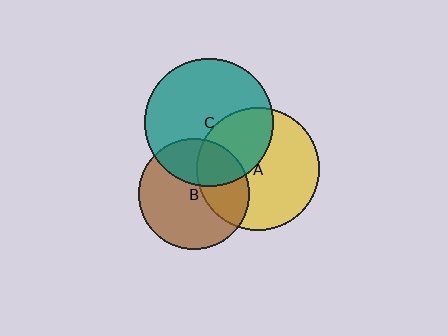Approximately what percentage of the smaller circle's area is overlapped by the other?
Approximately 35%.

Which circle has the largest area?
Circle C (teal).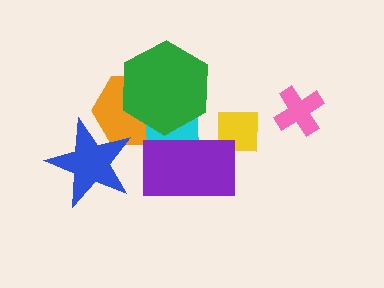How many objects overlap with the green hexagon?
2 objects overlap with the green hexagon.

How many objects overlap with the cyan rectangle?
3 objects overlap with the cyan rectangle.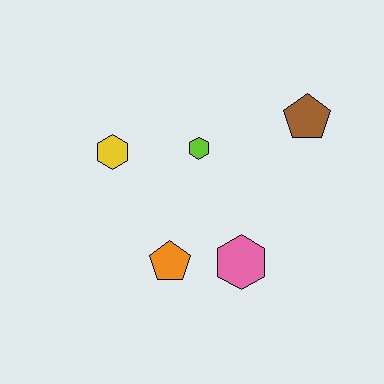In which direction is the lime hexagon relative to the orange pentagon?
The lime hexagon is above the orange pentagon.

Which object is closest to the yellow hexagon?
The lime hexagon is closest to the yellow hexagon.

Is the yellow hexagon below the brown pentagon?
Yes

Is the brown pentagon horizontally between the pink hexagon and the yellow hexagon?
No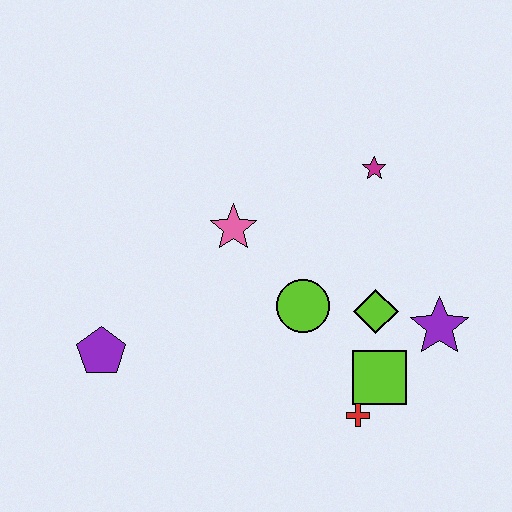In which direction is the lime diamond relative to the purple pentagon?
The lime diamond is to the right of the purple pentagon.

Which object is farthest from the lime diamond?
The purple pentagon is farthest from the lime diamond.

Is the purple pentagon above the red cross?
Yes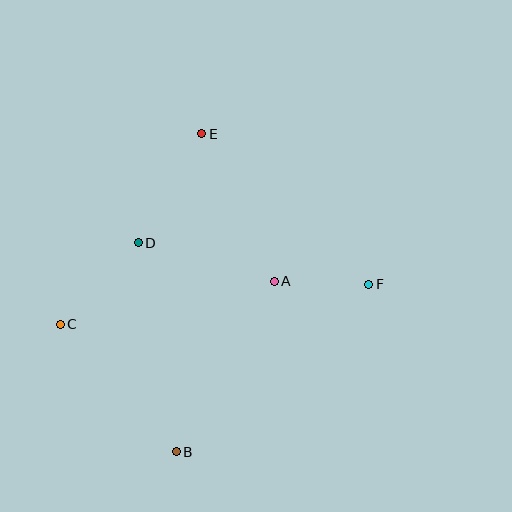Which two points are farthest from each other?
Points B and E are farthest from each other.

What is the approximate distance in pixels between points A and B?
The distance between A and B is approximately 197 pixels.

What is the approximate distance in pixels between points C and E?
The distance between C and E is approximately 237 pixels.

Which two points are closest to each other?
Points A and F are closest to each other.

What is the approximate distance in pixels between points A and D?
The distance between A and D is approximately 142 pixels.